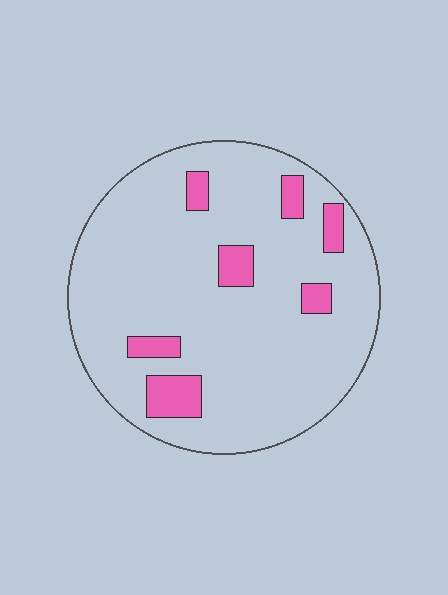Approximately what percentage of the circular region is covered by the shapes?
Approximately 10%.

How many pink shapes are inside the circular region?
7.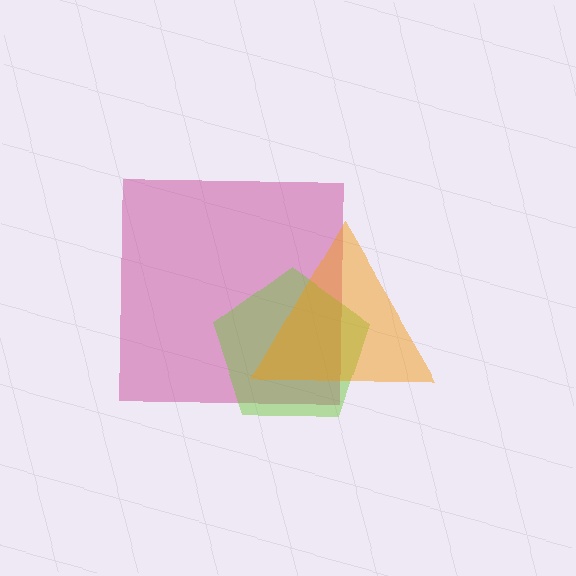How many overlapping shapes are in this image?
There are 3 overlapping shapes in the image.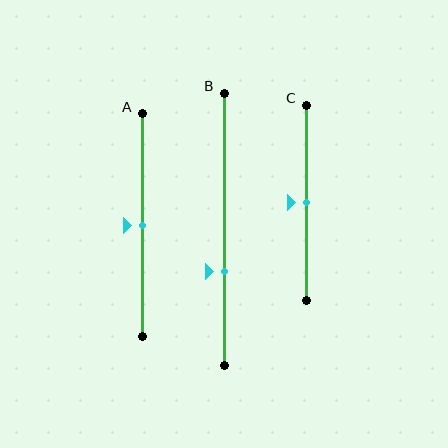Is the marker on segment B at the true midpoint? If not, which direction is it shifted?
No, the marker on segment B is shifted downward by about 16% of the segment length.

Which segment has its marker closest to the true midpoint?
Segment A has its marker closest to the true midpoint.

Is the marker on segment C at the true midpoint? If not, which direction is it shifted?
Yes, the marker on segment C is at the true midpoint.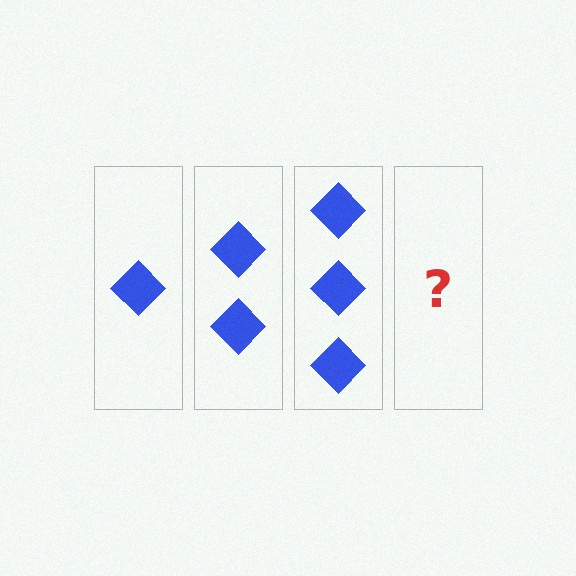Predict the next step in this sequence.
The next step is 4 diamonds.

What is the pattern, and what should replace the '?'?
The pattern is that each step adds one more diamond. The '?' should be 4 diamonds.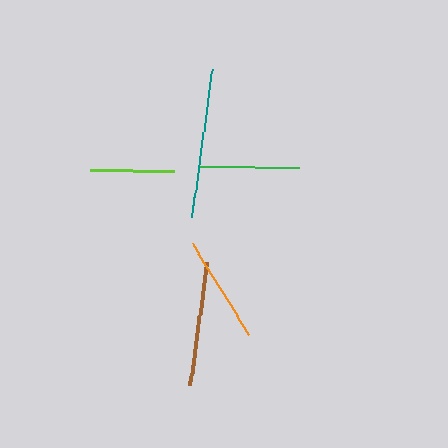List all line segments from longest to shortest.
From longest to shortest: teal, brown, orange, green, lime.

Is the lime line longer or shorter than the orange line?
The orange line is longer than the lime line.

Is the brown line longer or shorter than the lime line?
The brown line is longer than the lime line.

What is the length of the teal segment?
The teal segment is approximately 151 pixels long.